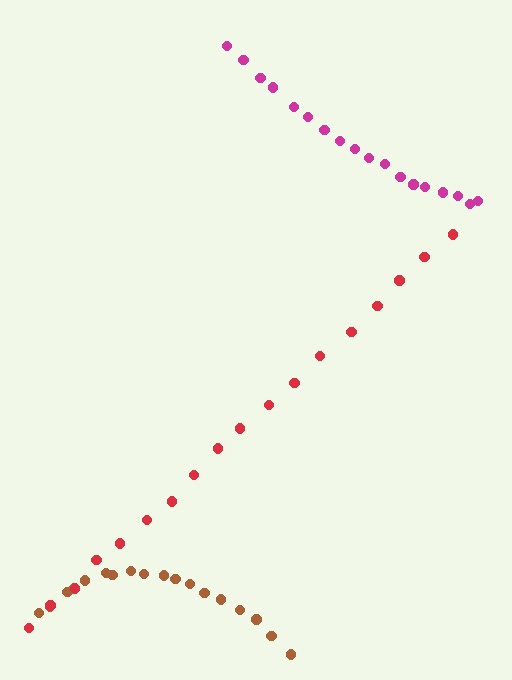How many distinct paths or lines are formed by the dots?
There are 3 distinct paths.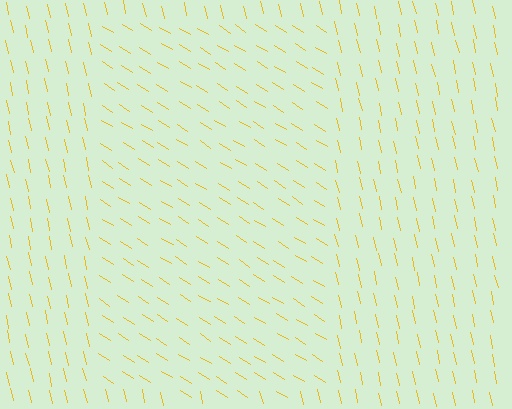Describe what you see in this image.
The image is filled with small yellow line segments. A rectangle region in the image has lines oriented differently from the surrounding lines, creating a visible texture boundary.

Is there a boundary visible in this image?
Yes, there is a texture boundary formed by a change in line orientation.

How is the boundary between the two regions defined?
The boundary is defined purely by a change in line orientation (approximately 45 degrees difference). All lines are the same color and thickness.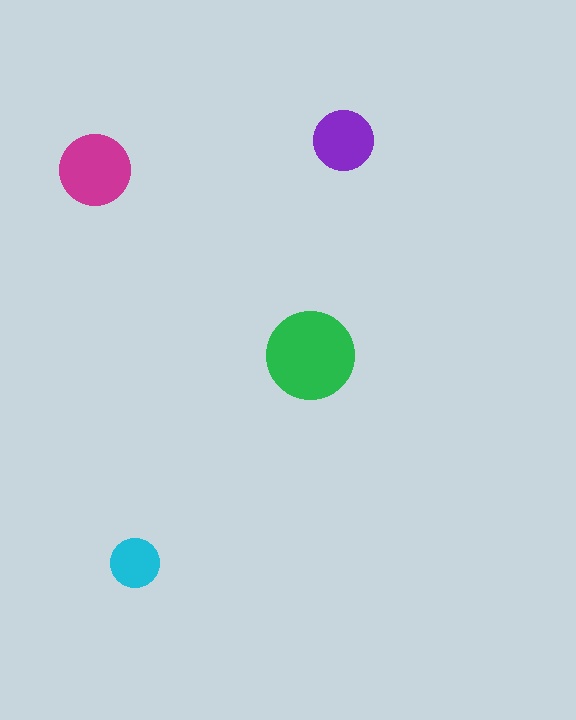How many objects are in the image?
There are 4 objects in the image.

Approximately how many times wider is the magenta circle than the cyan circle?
About 1.5 times wider.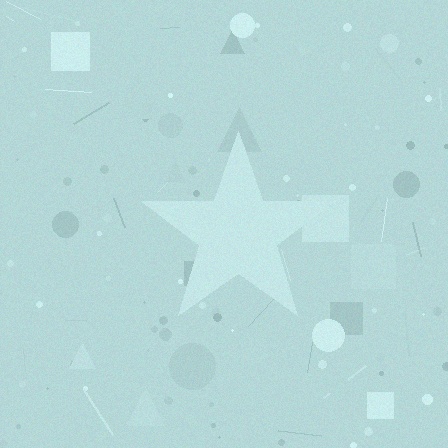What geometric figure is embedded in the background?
A star is embedded in the background.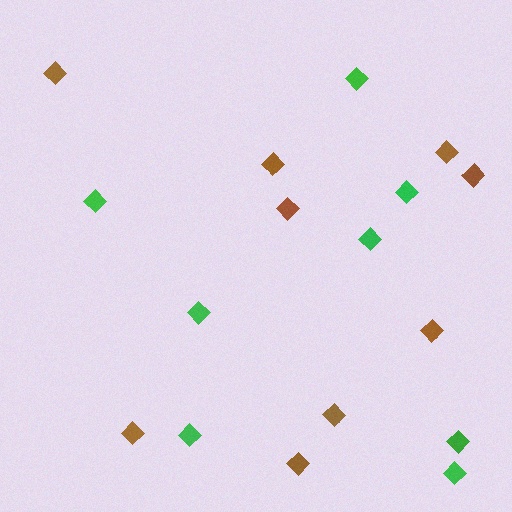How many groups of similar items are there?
There are 2 groups: one group of brown diamonds (9) and one group of green diamonds (8).